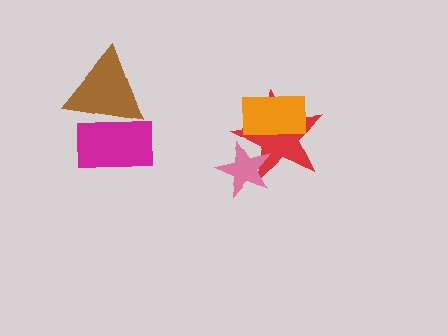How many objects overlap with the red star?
2 objects overlap with the red star.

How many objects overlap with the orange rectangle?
1 object overlaps with the orange rectangle.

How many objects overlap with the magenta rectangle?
1 object overlaps with the magenta rectangle.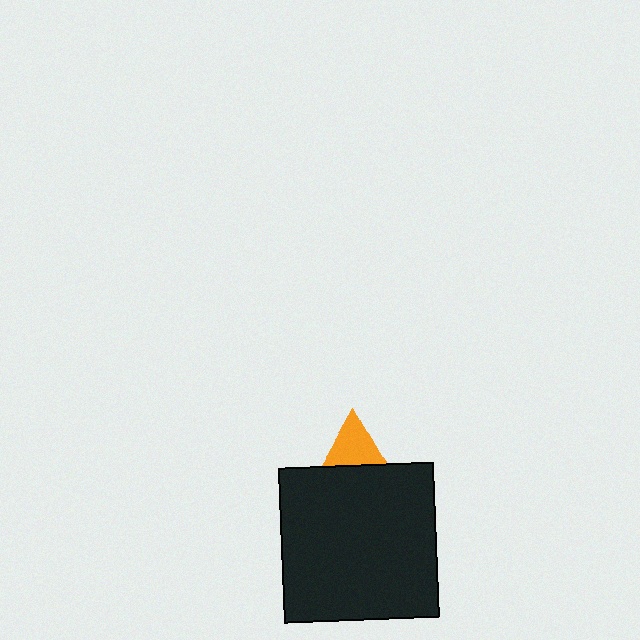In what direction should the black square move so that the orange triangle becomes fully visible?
The black square should move down. That is the shortest direction to clear the overlap and leave the orange triangle fully visible.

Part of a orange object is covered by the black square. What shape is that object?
It is a triangle.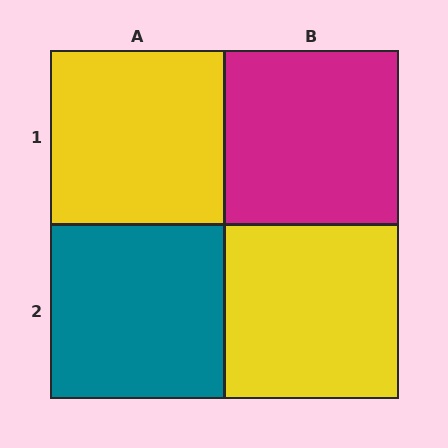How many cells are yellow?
2 cells are yellow.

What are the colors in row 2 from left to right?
Teal, yellow.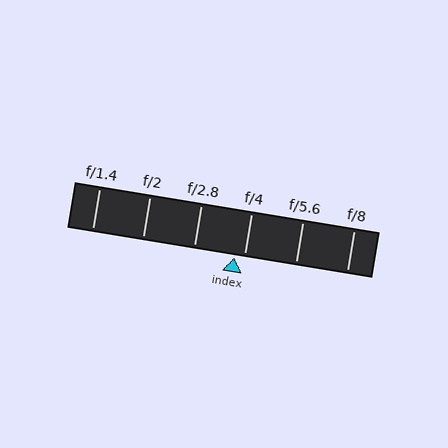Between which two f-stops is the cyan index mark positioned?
The index mark is between f/2.8 and f/4.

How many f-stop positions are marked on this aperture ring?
There are 6 f-stop positions marked.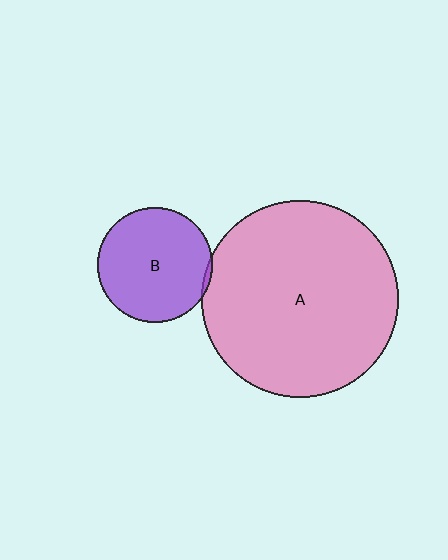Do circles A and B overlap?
Yes.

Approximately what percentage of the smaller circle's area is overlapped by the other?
Approximately 5%.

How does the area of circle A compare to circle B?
Approximately 2.9 times.